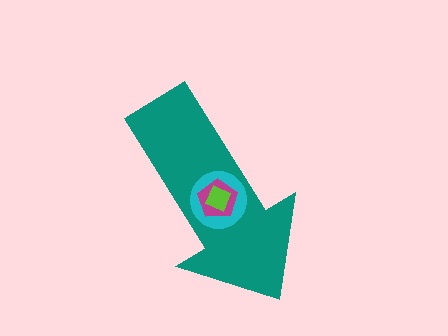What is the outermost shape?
The teal arrow.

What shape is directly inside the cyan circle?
The magenta pentagon.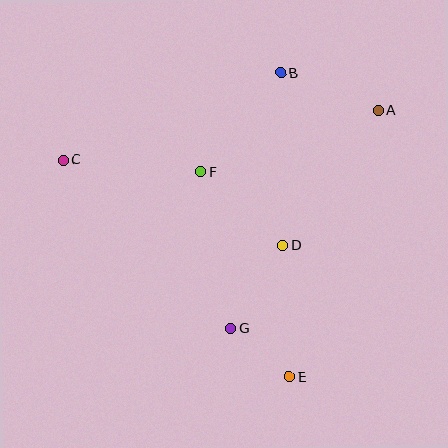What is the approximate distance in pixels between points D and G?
The distance between D and G is approximately 98 pixels.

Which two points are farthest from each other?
Points A and C are farthest from each other.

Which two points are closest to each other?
Points E and G are closest to each other.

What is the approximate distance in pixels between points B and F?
The distance between B and F is approximately 127 pixels.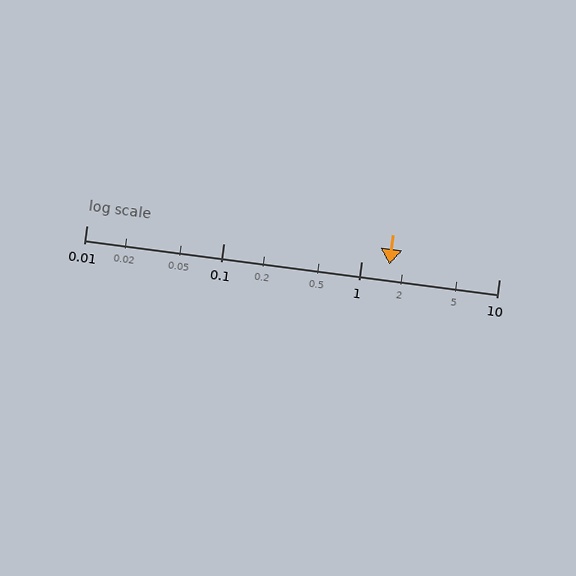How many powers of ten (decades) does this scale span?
The scale spans 3 decades, from 0.01 to 10.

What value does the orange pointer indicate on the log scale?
The pointer indicates approximately 1.6.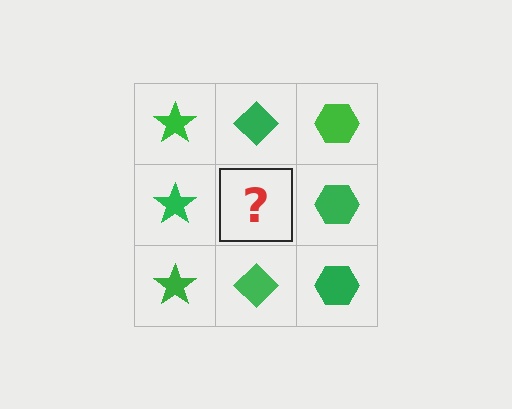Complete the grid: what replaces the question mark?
The question mark should be replaced with a green diamond.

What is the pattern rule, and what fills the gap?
The rule is that each column has a consistent shape. The gap should be filled with a green diamond.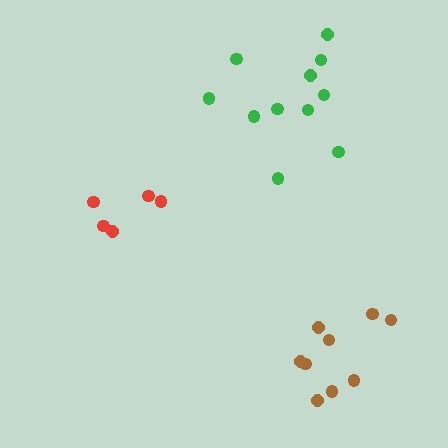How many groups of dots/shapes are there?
There are 3 groups.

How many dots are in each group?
Group 1: 5 dots, Group 2: 11 dots, Group 3: 9 dots (25 total).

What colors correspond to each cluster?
The clusters are colored: red, green, brown.